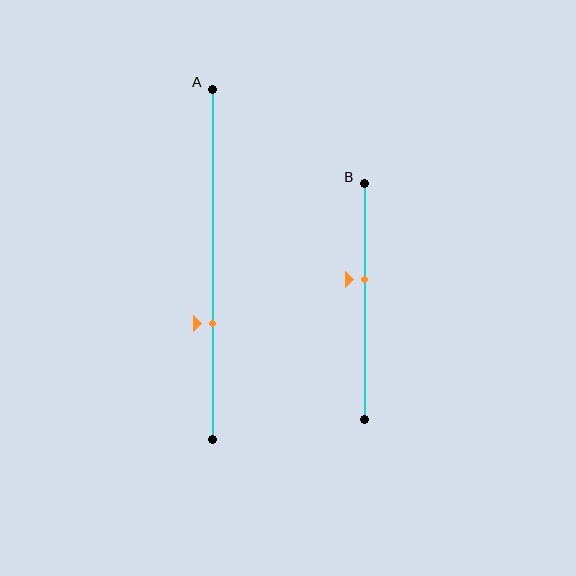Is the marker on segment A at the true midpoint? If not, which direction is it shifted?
No, the marker on segment A is shifted downward by about 17% of the segment length.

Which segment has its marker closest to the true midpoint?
Segment B has its marker closest to the true midpoint.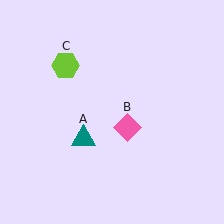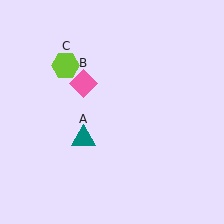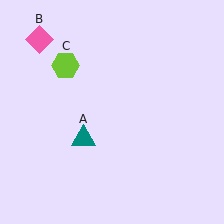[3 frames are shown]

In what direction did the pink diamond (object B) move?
The pink diamond (object B) moved up and to the left.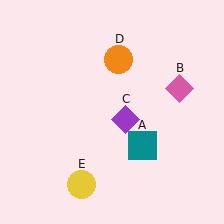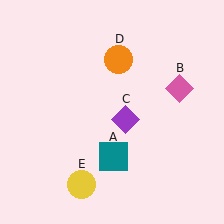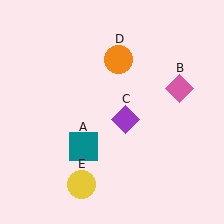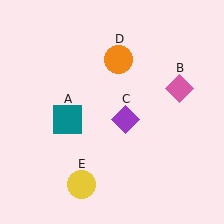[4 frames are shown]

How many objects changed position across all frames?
1 object changed position: teal square (object A).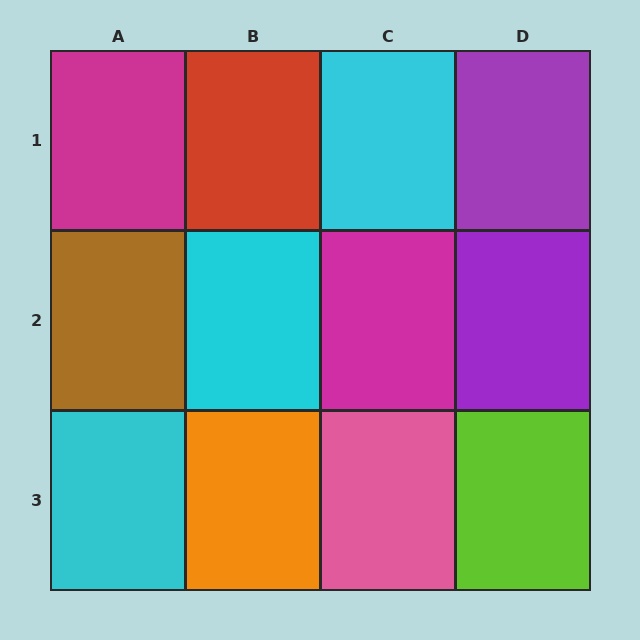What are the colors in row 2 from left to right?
Brown, cyan, magenta, purple.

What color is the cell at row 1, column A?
Magenta.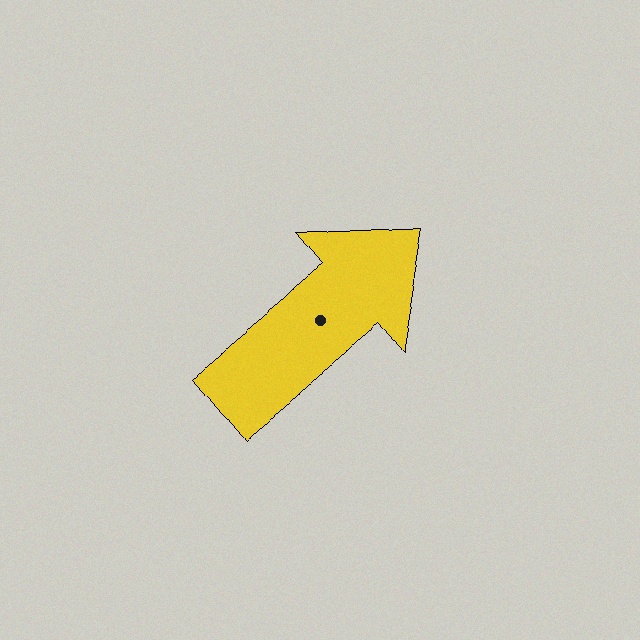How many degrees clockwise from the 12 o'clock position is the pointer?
Approximately 50 degrees.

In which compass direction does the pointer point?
Northeast.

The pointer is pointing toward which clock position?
Roughly 2 o'clock.